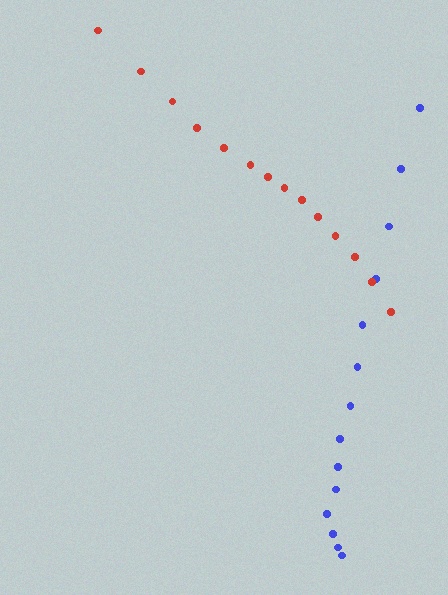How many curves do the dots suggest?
There are 2 distinct paths.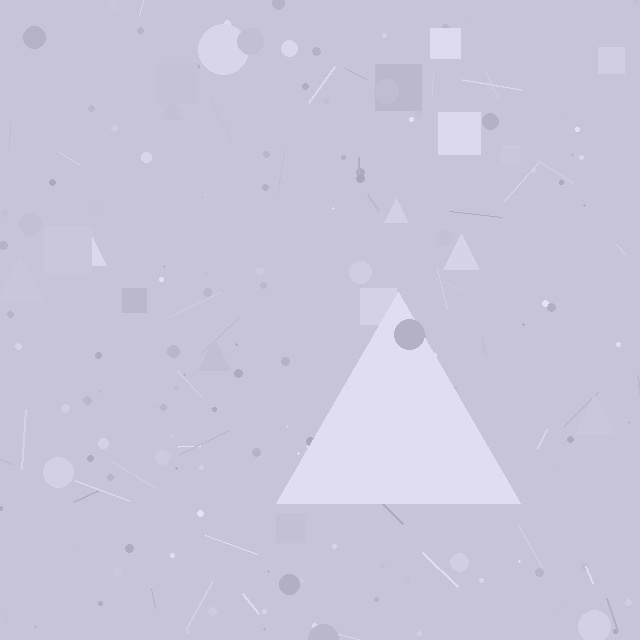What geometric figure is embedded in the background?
A triangle is embedded in the background.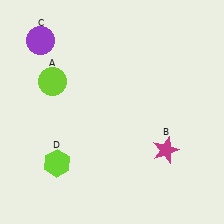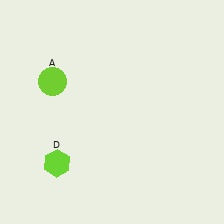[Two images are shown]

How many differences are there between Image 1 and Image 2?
There are 2 differences between the two images.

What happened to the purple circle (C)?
The purple circle (C) was removed in Image 2. It was in the top-left area of Image 1.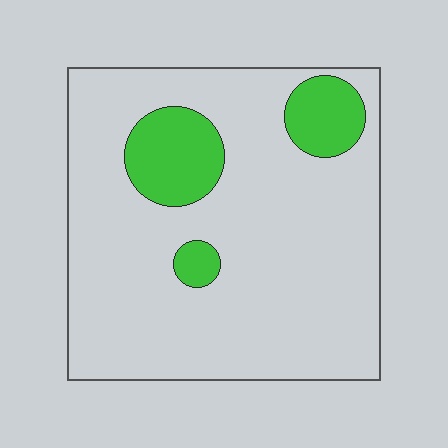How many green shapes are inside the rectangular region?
3.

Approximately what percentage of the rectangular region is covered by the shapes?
Approximately 15%.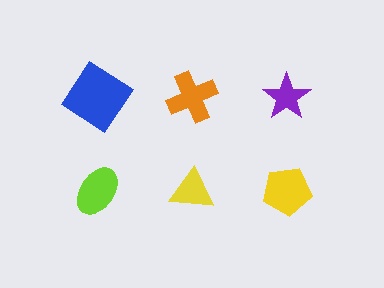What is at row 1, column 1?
A blue diamond.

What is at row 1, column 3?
A purple star.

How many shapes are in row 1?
3 shapes.